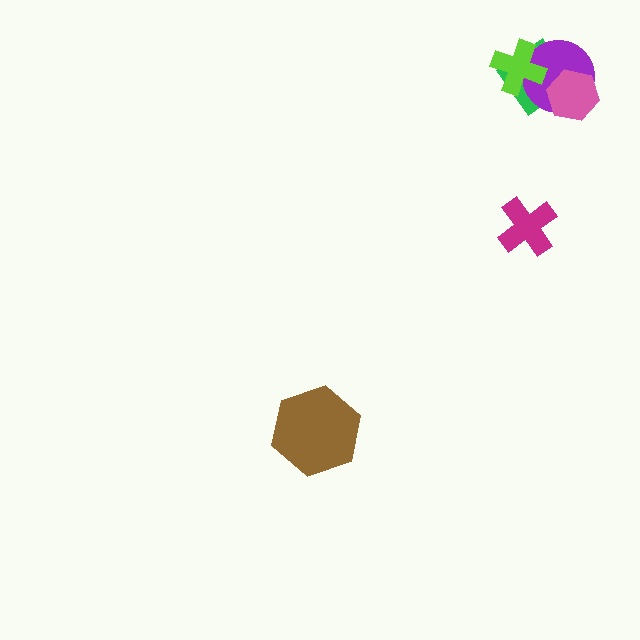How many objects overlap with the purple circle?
3 objects overlap with the purple circle.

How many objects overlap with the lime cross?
2 objects overlap with the lime cross.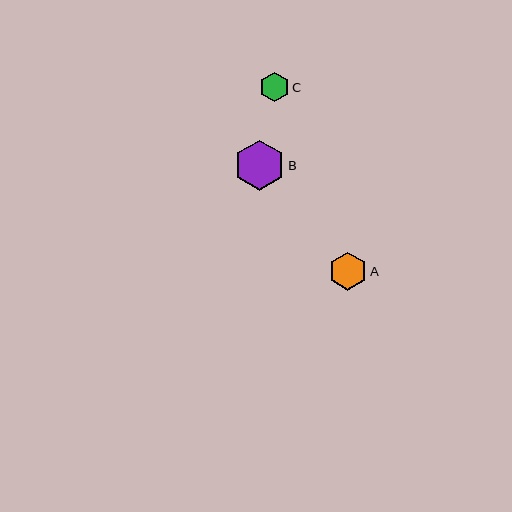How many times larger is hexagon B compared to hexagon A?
Hexagon B is approximately 1.3 times the size of hexagon A.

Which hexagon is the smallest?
Hexagon C is the smallest with a size of approximately 29 pixels.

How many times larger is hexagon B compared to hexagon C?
Hexagon B is approximately 1.7 times the size of hexagon C.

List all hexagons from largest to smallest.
From largest to smallest: B, A, C.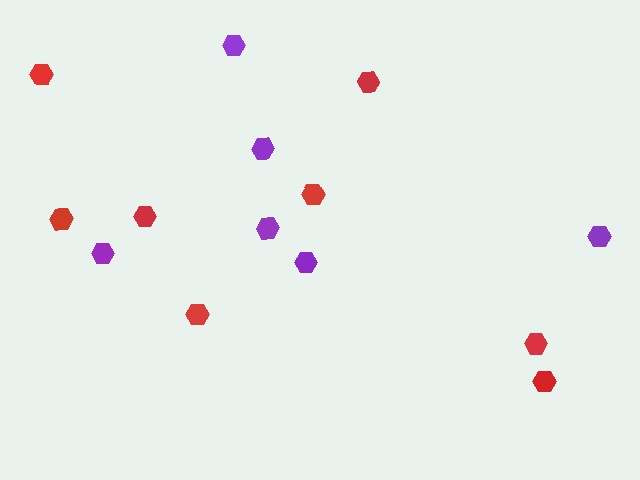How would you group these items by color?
There are 2 groups: one group of purple hexagons (6) and one group of red hexagons (8).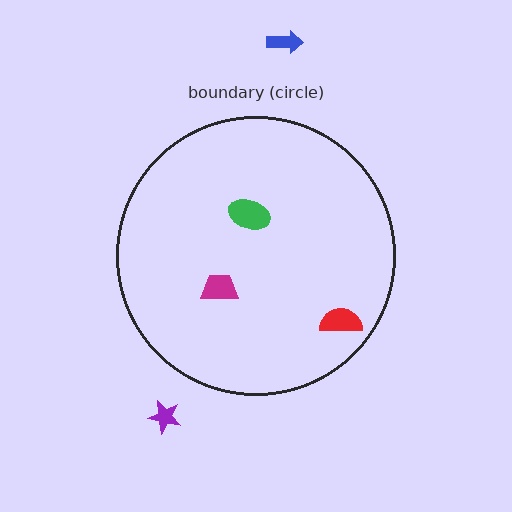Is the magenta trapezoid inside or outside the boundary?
Inside.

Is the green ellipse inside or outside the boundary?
Inside.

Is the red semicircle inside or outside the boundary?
Inside.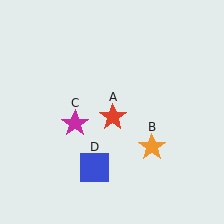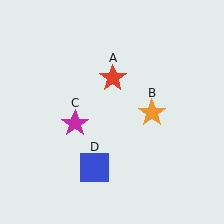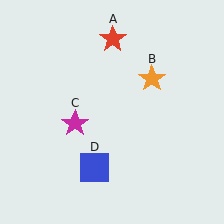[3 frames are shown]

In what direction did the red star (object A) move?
The red star (object A) moved up.